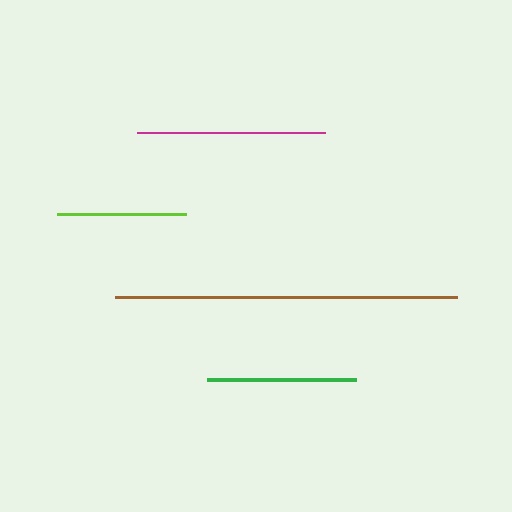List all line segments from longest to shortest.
From longest to shortest: brown, magenta, green, lime.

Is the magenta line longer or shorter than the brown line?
The brown line is longer than the magenta line.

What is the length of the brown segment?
The brown segment is approximately 341 pixels long.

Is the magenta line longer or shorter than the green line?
The magenta line is longer than the green line.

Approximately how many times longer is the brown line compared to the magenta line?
The brown line is approximately 1.8 times the length of the magenta line.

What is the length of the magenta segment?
The magenta segment is approximately 188 pixels long.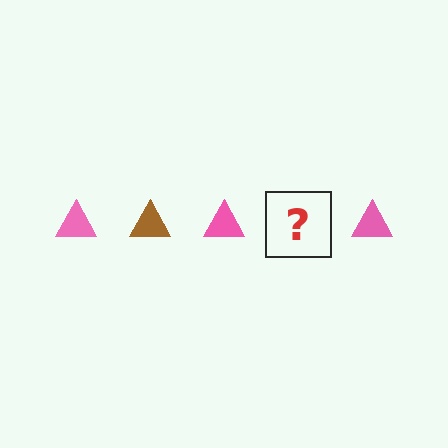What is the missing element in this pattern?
The missing element is a brown triangle.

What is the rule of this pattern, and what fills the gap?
The rule is that the pattern cycles through pink, brown triangles. The gap should be filled with a brown triangle.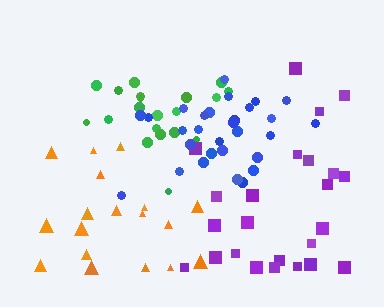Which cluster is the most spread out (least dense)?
Purple.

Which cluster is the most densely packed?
Blue.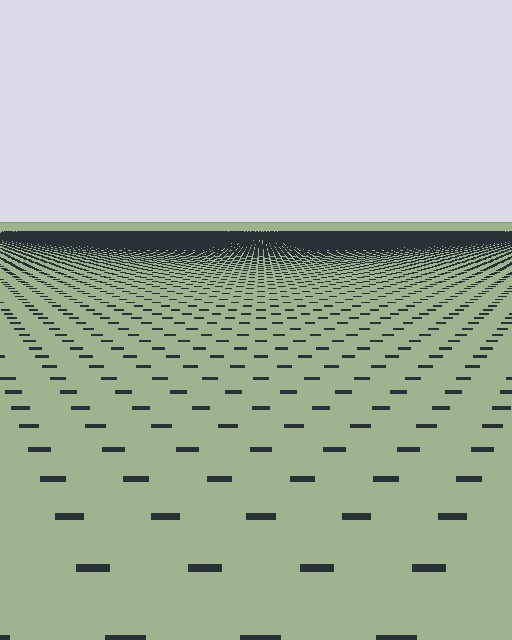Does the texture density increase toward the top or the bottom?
Density increases toward the top.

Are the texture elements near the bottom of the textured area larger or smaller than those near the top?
Larger. Near the bottom, elements are closer to the viewer and appear at a bigger on-screen size.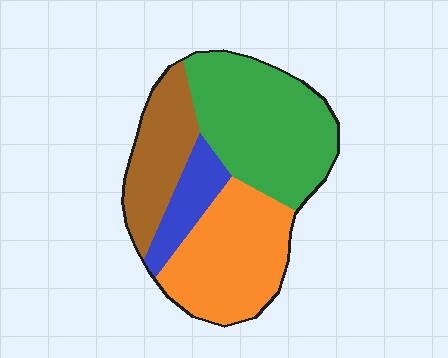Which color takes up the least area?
Blue, at roughly 10%.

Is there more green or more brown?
Green.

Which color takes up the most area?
Green, at roughly 40%.